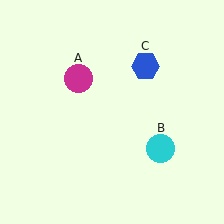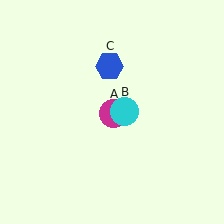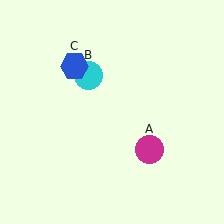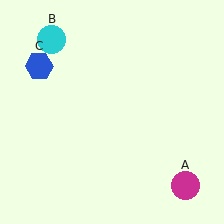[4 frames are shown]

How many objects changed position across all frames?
3 objects changed position: magenta circle (object A), cyan circle (object B), blue hexagon (object C).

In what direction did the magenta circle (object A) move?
The magenta circle (object A) moved down and to the right.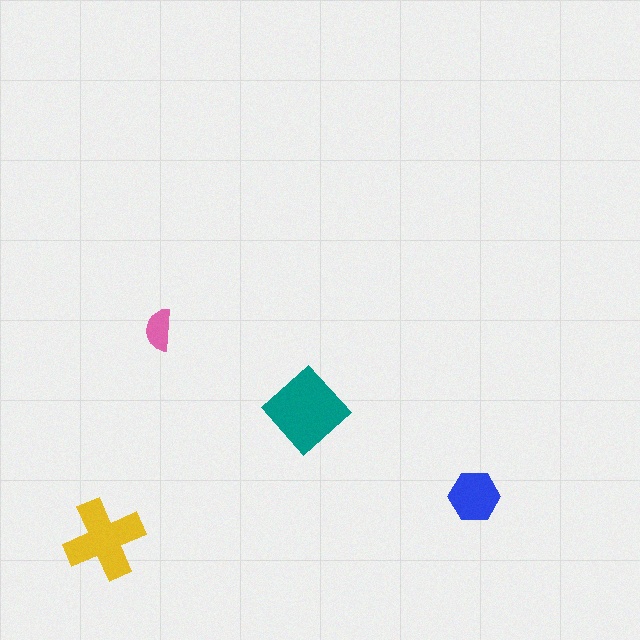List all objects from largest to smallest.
The teal diamond, the yellow cross, the blue hexagon, the pink semicircle.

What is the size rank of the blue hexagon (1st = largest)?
3rd.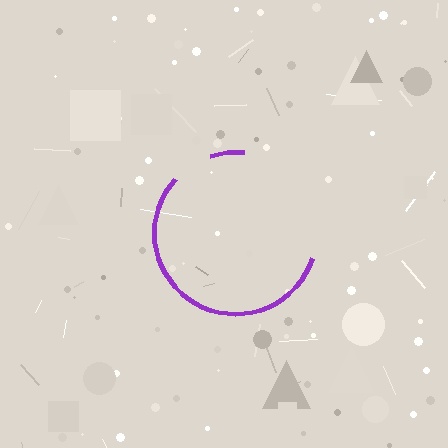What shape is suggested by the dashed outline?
The dashed outline suggests a circle.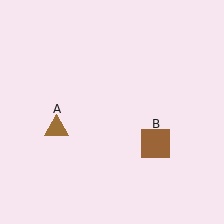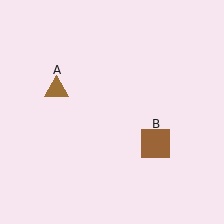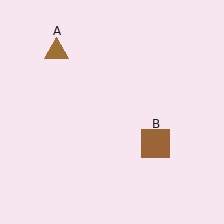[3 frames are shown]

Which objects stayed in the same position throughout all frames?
Brown square (object B) remained stationary.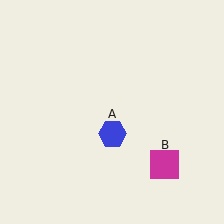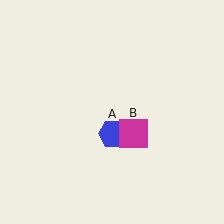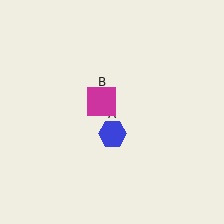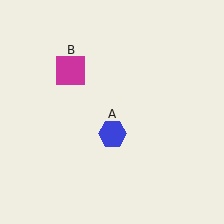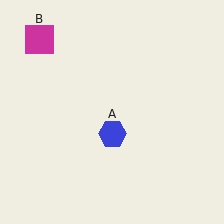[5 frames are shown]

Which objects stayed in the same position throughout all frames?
Blue hexagon (object A) remained stationary.